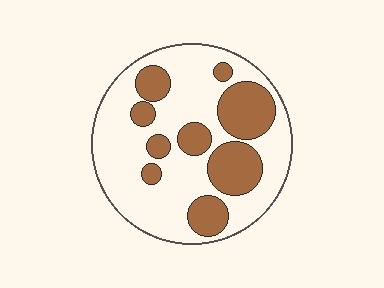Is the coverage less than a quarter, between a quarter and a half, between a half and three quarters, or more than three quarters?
Between a quarter and a half.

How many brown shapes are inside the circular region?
9.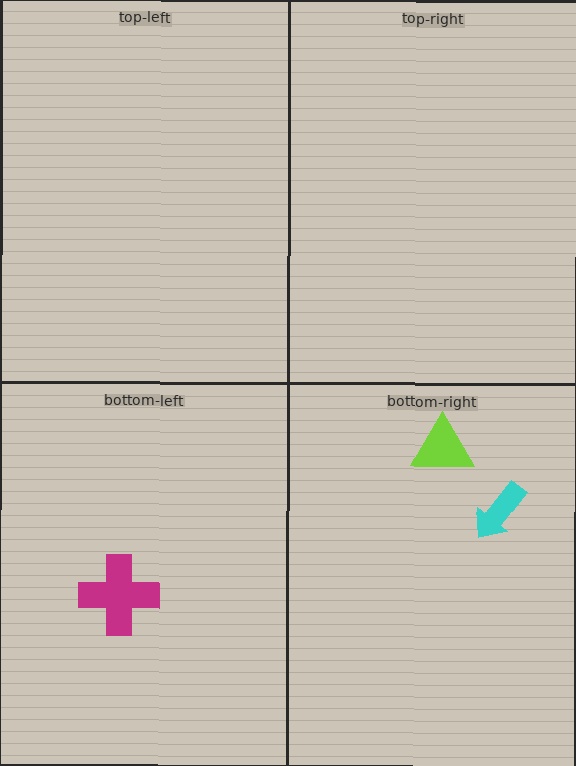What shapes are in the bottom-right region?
The lime triangle, the cyan arrow.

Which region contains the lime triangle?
The bottom-right region.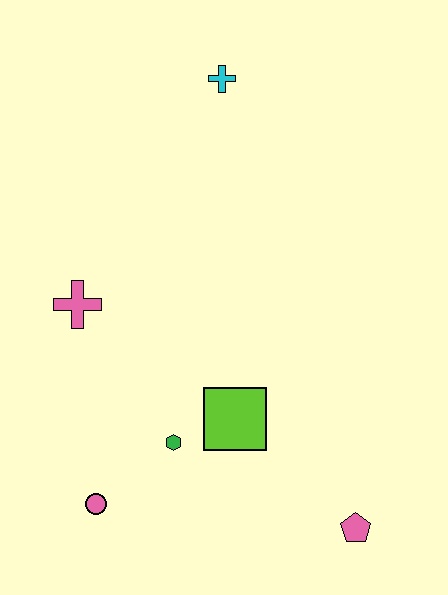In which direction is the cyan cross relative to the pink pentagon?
The cyan cross is above the pink pentagon.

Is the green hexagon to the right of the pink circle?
Yes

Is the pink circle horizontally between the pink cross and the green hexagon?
Yes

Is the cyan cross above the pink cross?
Yes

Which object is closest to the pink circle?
The green hexagon is closest to the pink circle.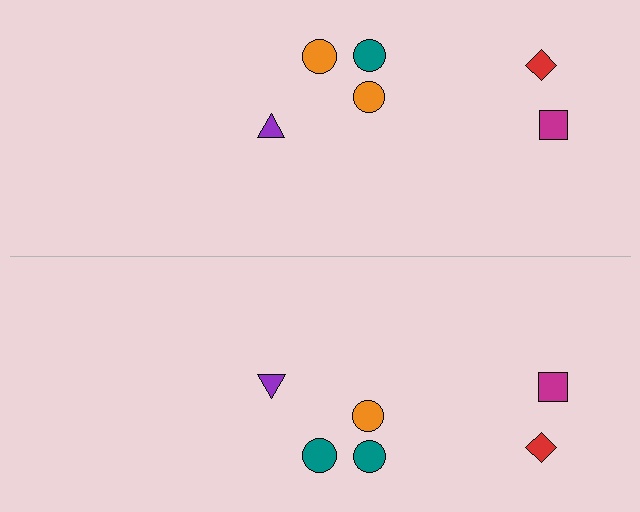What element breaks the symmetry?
The teal circle on the bottom side breaks the symmetry — its mirror counterpart is orange.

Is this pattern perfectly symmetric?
No, the pattern is not perfectly symmetric. The teal circle on the bottom side breaks the symmetry — its mirror counterpart is orange.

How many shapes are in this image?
There are 12 shapes in this image.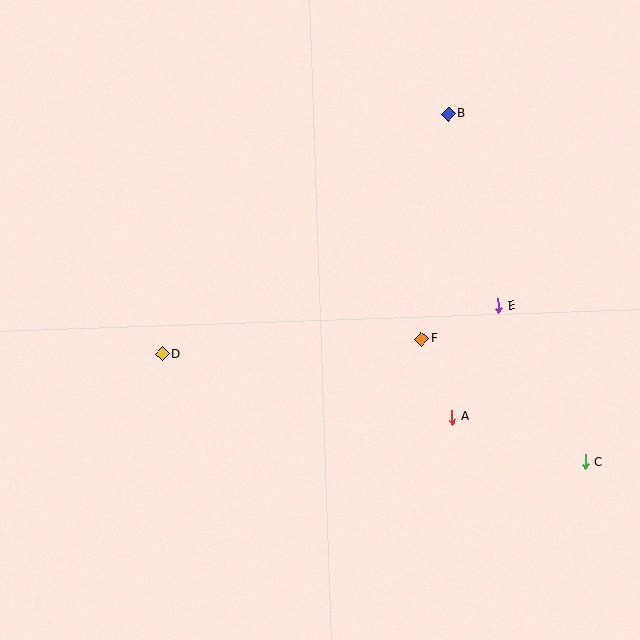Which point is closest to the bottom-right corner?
Point C is closest to the bottom-right corner.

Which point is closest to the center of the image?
Point F at (421, 339) is closest to the center.